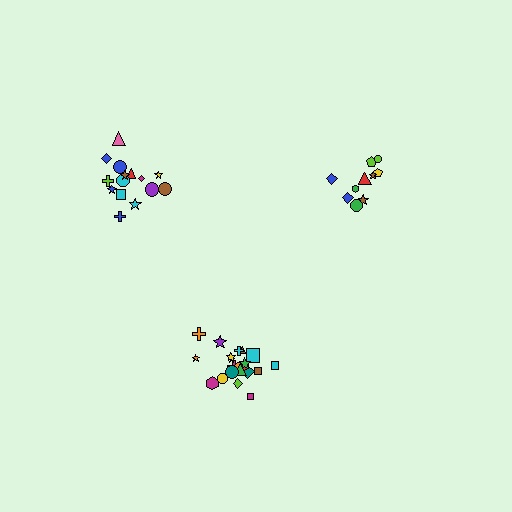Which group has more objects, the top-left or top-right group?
The top-left group.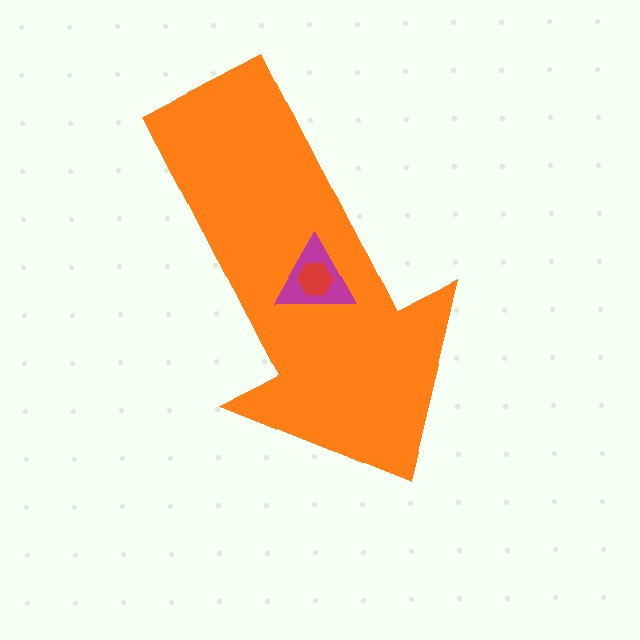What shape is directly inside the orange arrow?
The magenta triangle.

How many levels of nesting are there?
3.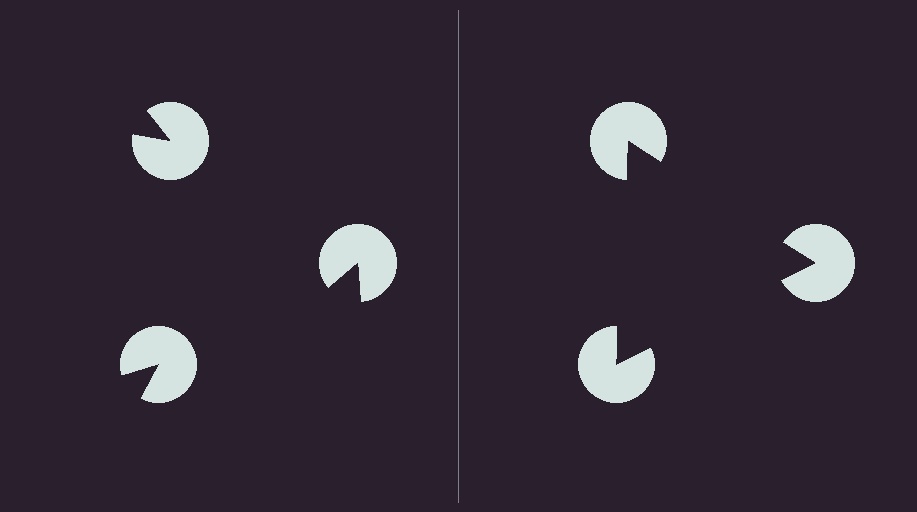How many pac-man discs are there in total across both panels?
6 — 3 on each side.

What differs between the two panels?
The pac-man discs are positioned identically on both sides; only the wedge orientations differ. On the right they align to a triangle; on the left they are misaligned.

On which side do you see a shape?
An illusory triangle appears on the right side. On the left side the wedge cuts are rotated, so no coherent shape forms.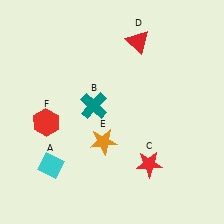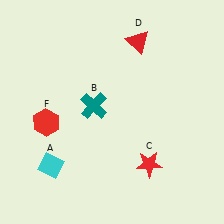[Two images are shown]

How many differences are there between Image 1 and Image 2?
There is 1 difference between the two images.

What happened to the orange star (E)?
The orange star (E) was removed in Image 2. It was in the bottom-left area of Image 1.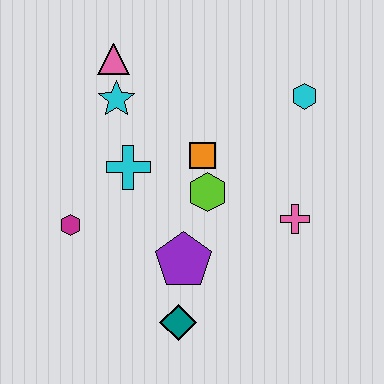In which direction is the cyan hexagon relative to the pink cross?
The cyan hexagon is above the pink cross.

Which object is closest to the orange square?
The lime hexagon is closest to the orange square.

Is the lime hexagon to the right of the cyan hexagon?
No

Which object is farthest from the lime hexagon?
The pink triangle is farthest from the lime hexagon.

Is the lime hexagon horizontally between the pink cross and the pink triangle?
Yes